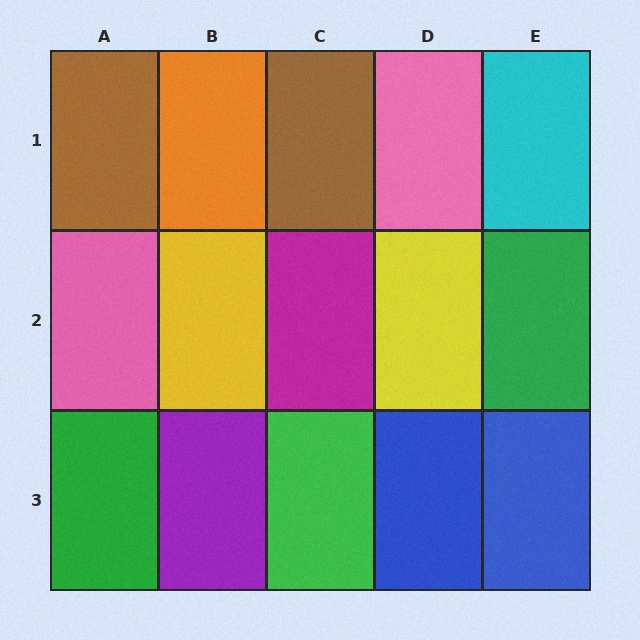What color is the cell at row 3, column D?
Blue.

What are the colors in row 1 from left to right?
Brown, orange, brown, pink, cyan.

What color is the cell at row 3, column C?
Green.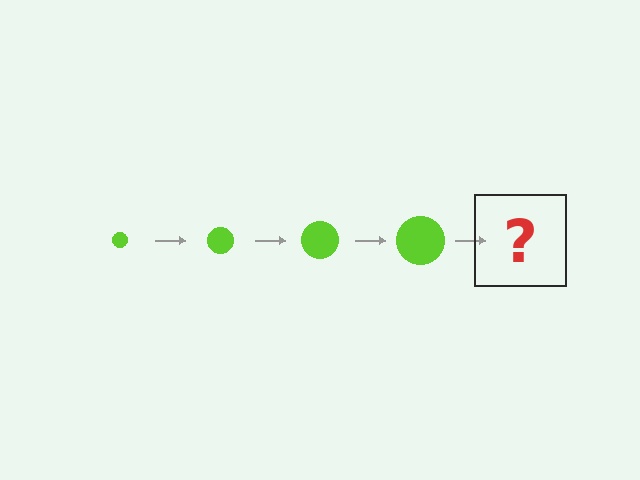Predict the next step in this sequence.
The next step is a lime circle, larger than the previous one.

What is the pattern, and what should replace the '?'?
The pattern is that the circle gets progressively larger each step. The '?' should be a lime circle, larger than the previous one.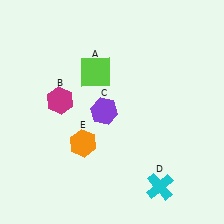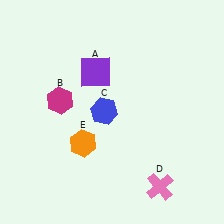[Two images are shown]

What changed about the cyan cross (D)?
In Image 1, D is cyan. In Image 2, it changed to pink.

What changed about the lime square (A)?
In Image 1, A is lime. In Image 2, it changed to purple.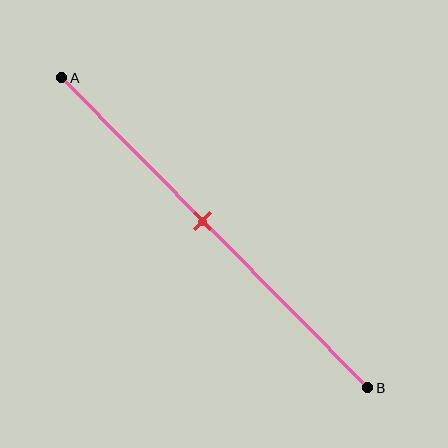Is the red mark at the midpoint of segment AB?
No, the mark is at about 45% from A, not at the 50% midpoint.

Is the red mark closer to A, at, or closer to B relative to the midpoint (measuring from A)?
The red mark is closer to point A than the midpoint of segment AB.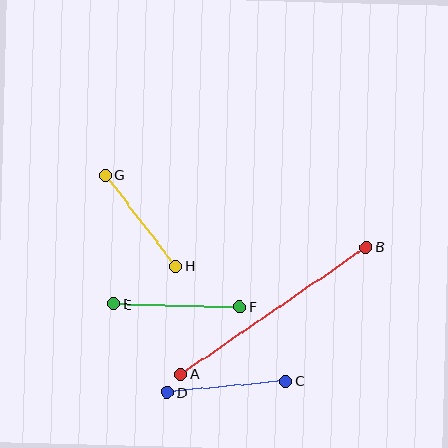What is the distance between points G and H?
The distance is approximately 115 pixels.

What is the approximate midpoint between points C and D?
The midpoint is at approximately (226, 387) pixels.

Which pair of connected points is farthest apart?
Points A and B are farthest apart.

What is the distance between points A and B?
The distance is approximately 225 pixels.